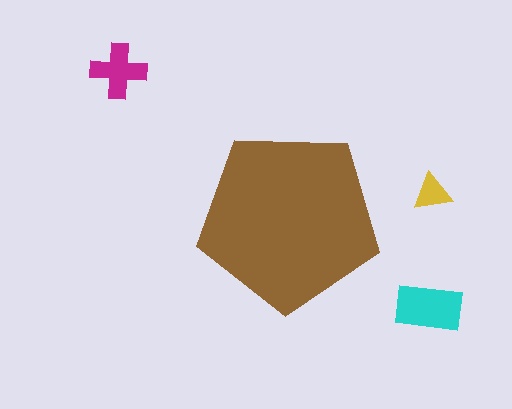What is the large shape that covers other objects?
A brown pentagon.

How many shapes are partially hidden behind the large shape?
0 shapes are partially hidden.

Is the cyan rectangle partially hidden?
No, the cyan rectangle is fully visible.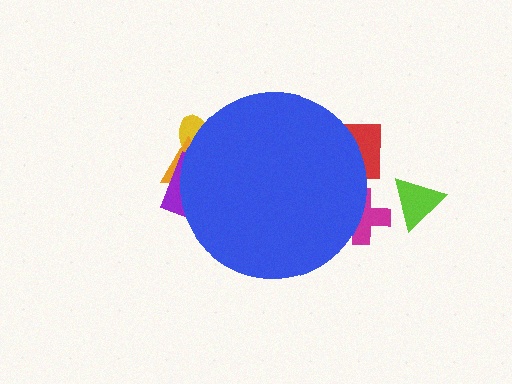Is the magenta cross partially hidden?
Yes, the magenta cross is partially hidden behind the blue circle.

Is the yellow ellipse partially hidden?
Yes, the yellow ellipse is partially hidden behind the blue circle.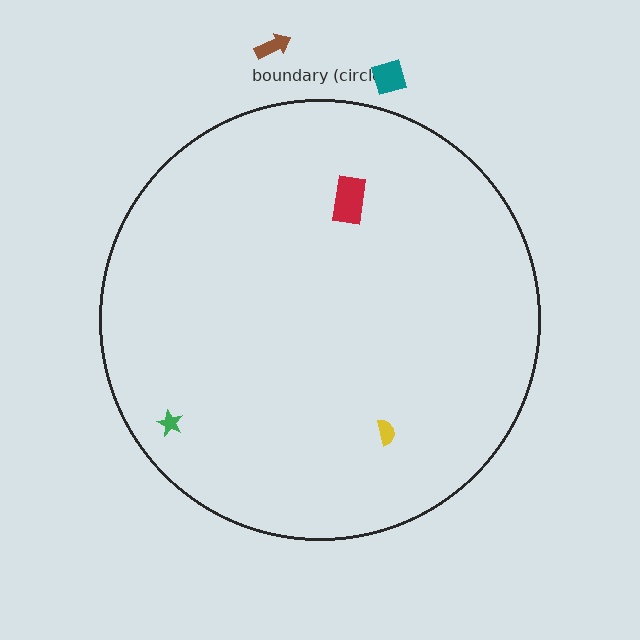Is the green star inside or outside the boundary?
Inside.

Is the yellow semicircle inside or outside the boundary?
Inside.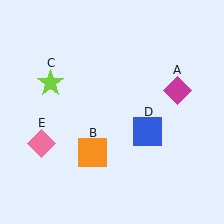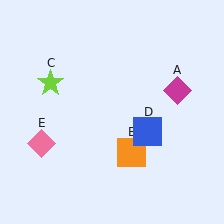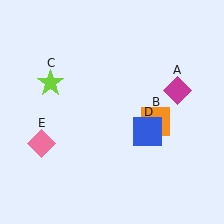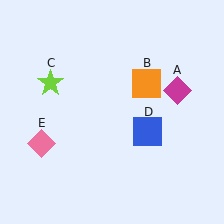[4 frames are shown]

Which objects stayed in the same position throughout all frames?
Magenta diamond (object A) and lime star (object C) and blue square (object D) and pink diamond (object E) remained stationary.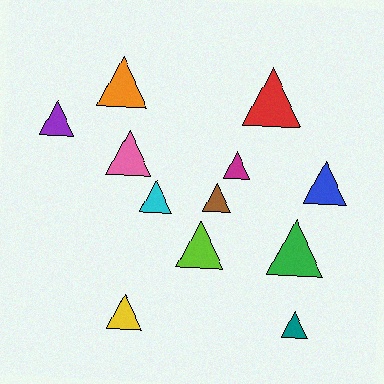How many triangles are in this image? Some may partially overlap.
There are 12 triangles.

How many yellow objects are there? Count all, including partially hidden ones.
There is 1 yellow object.